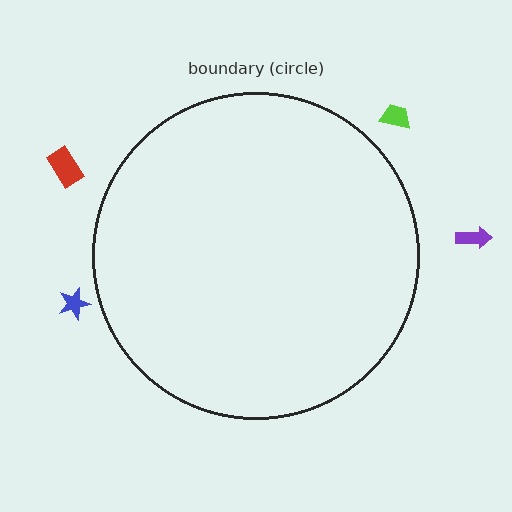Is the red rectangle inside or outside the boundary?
Outside.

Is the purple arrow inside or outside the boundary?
Outside.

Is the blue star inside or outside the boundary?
Outside.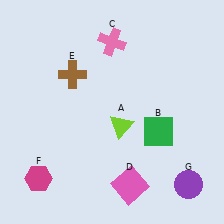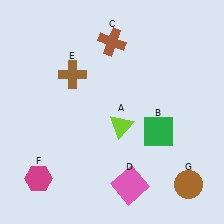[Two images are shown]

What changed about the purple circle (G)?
In Image 1, G is purple. In Image 2, it changed to brown.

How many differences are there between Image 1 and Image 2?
There are 2 differences between the two images.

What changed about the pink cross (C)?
In Image 1, C is pink. In Image 2, it changed to brown.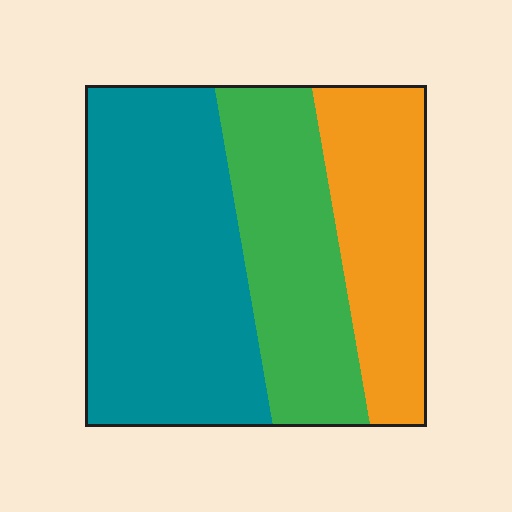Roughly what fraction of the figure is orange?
Orange covers about 25% of the figure.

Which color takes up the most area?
Teal, at roughly 45%.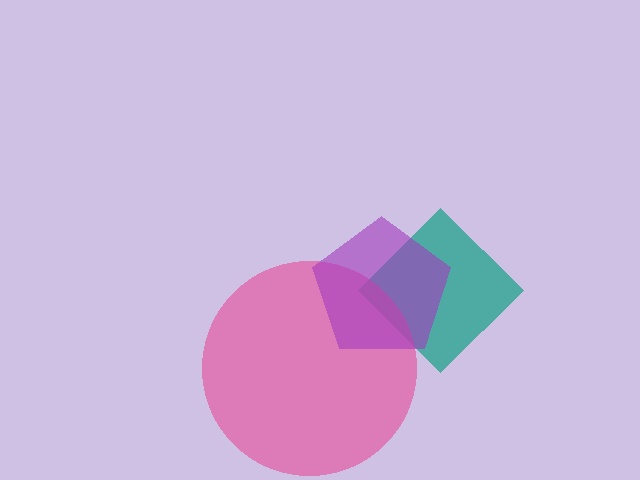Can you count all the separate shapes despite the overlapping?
Yes, there are 3 separate shapes.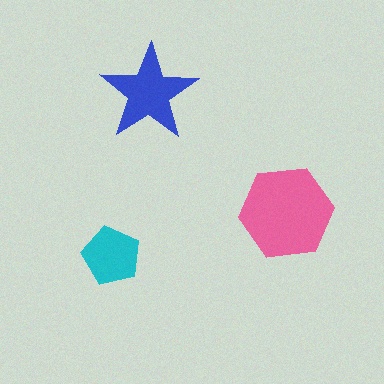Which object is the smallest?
The cyan pentagon.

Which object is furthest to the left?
The cyan pentagon is leftmost.